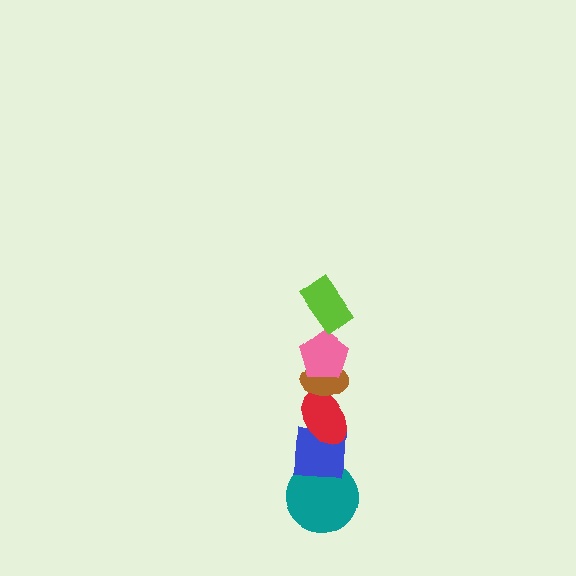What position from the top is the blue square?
The blue square is 5th from the top.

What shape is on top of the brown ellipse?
The pink pentagon is on top of the brown ellipse.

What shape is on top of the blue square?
The red ellipse is on top of the blue square.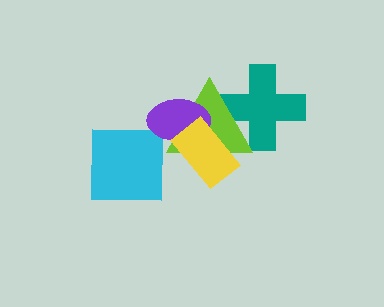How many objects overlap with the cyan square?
1 object overlaps with the cyan square.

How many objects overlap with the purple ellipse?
3 objects overlap with the purple ellipse.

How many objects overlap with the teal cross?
1 object overlaps with the teal cross.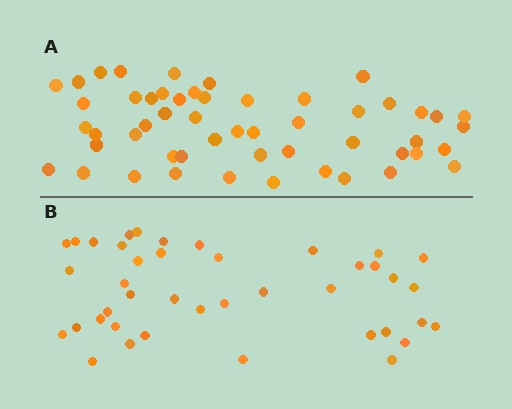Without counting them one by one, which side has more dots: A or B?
Region A (the top region) has more dots.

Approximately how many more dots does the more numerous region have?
Region A has roughly 12 or so more dots than region B.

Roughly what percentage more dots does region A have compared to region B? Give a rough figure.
About 25% more.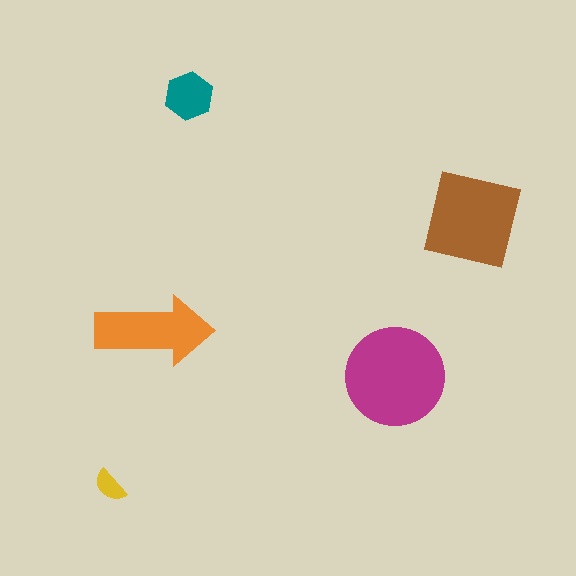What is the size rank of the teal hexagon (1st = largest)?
4th.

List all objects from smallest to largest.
The yellow semicircle, the teal hexagon, the orange arrow, the brown square, the magenta circle.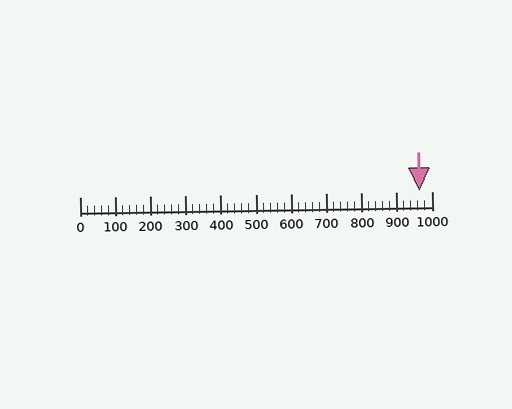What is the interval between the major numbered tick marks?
The major tick marks are spaced 100 units apart.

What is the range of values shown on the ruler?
The ruler shows values from 0 to 1000.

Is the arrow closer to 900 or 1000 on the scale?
The arrow is closer to 1000.